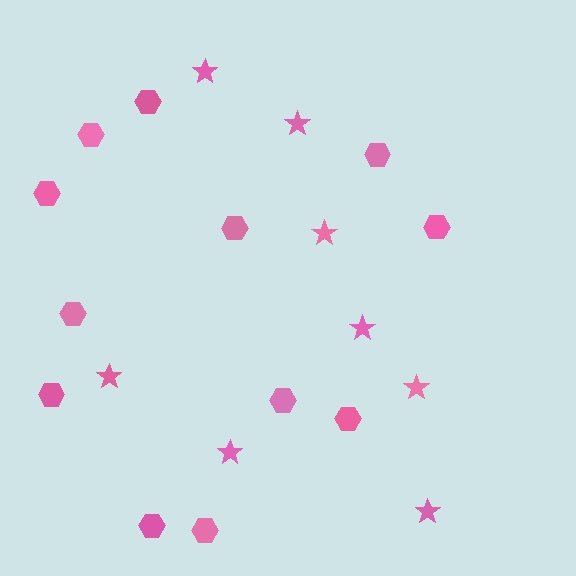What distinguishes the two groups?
There are 2 groups: one group of stars (8) and one group of hexagons (12).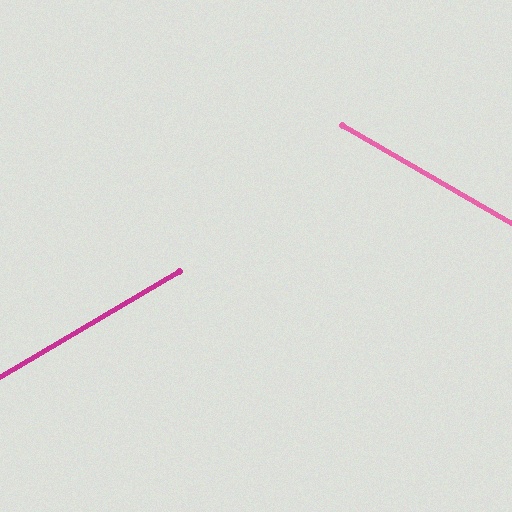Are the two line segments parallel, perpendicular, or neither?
Neither parallel nor perpendicular — they differ by about 61°.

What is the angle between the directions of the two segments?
Approximately 61 degrees.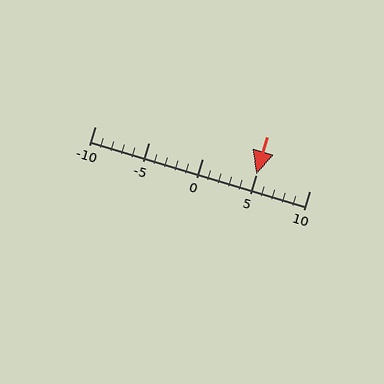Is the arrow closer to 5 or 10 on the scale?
The arrow is closer to 5.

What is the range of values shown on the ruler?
The ruler shows values from -10 to 10.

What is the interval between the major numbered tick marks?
The major tick marks are spaced 5 units apart.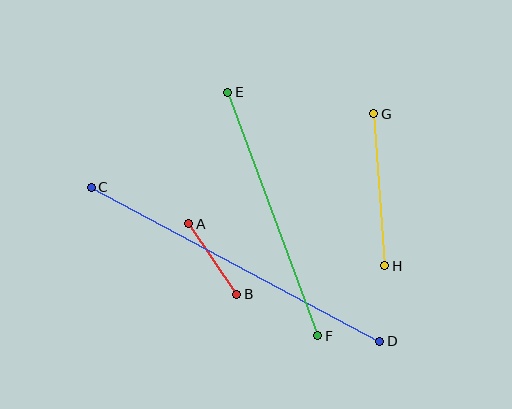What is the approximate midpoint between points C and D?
The midpoint is at approximately (235, 264) pixels.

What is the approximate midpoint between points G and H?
The midpoint is at approximately (379, 190) pixels.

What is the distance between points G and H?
The distance is approximately 152 pixels.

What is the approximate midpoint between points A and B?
The midpoint is at approximately (213, 259) pixels.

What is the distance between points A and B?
The distance is approximately 86 pixels.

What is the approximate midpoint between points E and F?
The midpoint is at approximately (273, 214) pixels.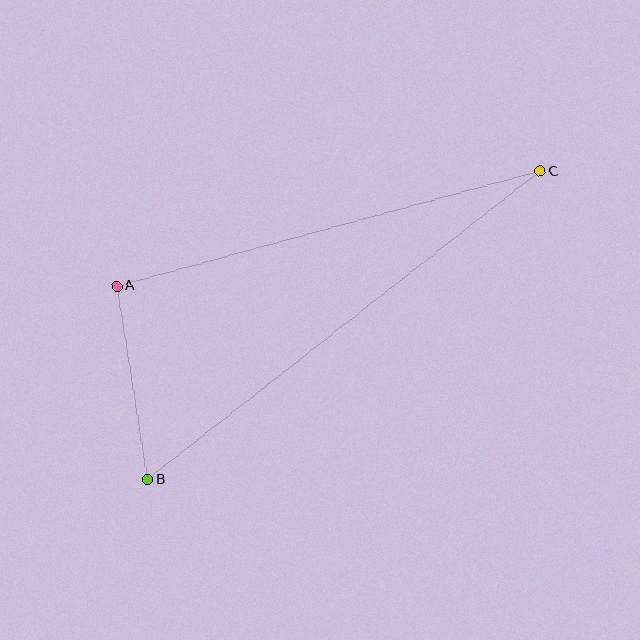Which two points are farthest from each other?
Points B and C are farthest from each other.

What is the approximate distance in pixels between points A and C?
The distance between A and C is approximately 439 pixels.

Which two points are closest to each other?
Points A and B are closest to each other.